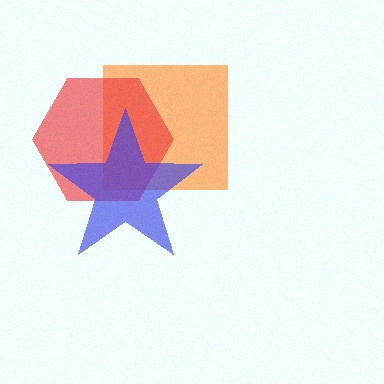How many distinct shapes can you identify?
There are 3 distinct shapes: an orange square, a red hexagon, a blue star.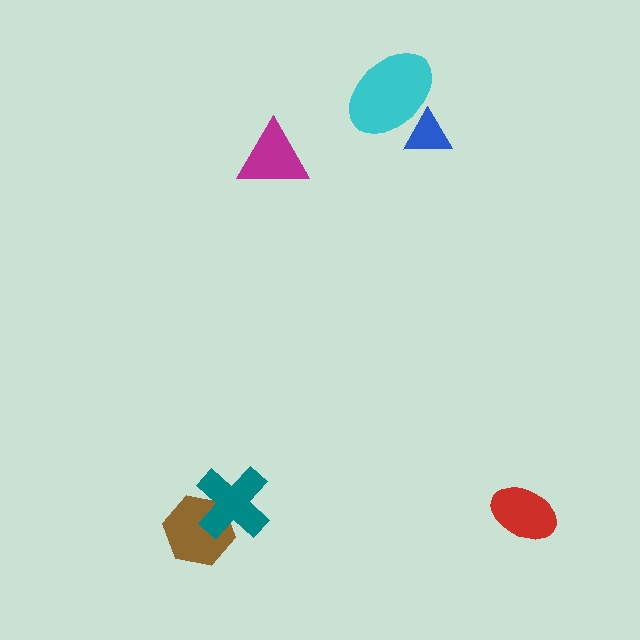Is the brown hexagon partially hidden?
Yes, it is partially covered by another shape.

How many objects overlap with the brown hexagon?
1 object overlaps with the brown hexagon.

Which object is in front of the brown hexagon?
The teal cross is in front of the brown hexagon.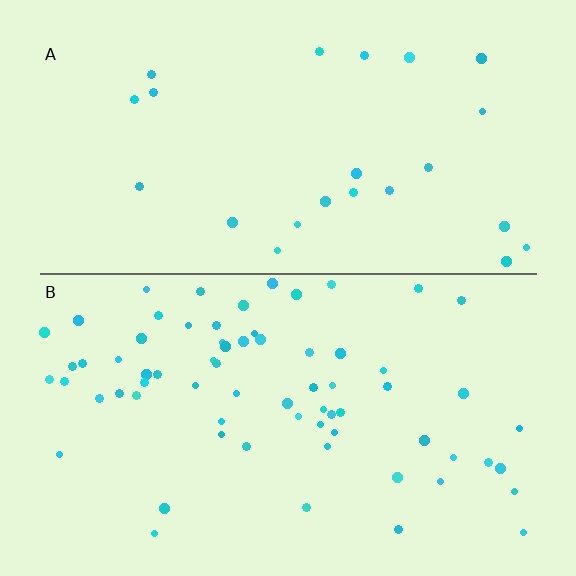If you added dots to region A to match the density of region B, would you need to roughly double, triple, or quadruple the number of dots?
Approximately triple.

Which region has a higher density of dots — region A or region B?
B (the bottom).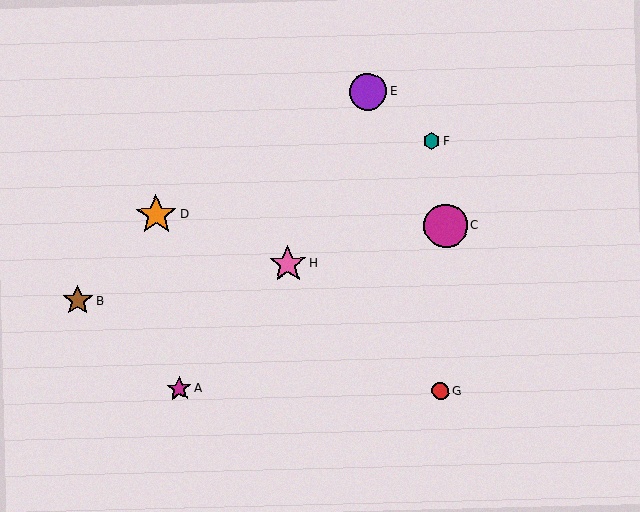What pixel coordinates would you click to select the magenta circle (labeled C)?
Click at (446, 226) to select the magenta circle C.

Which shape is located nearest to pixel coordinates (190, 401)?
The magenta star (labeled A) at (179, 389) is nearest to that location.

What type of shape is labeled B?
Shape B is a brown star.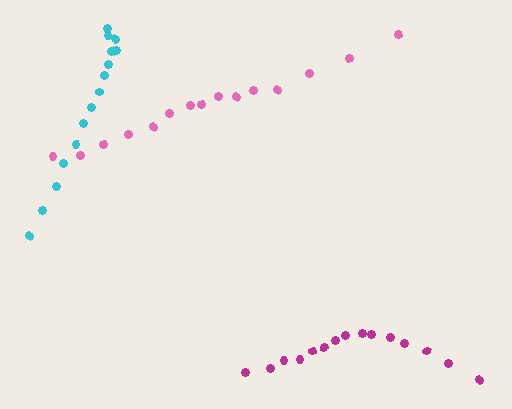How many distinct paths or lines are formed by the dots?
There are 3 distinct paths.